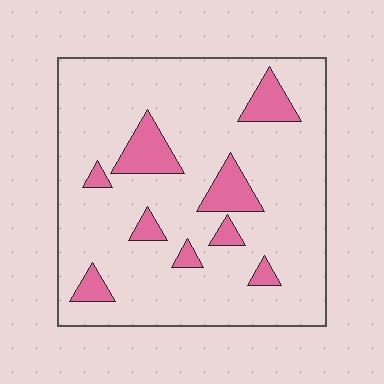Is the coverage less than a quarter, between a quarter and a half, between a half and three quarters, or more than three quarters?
Less than a quarter.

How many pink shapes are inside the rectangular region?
9.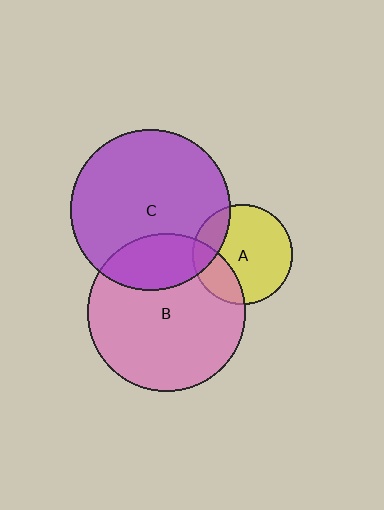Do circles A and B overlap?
Yes.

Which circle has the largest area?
Circle C (purple).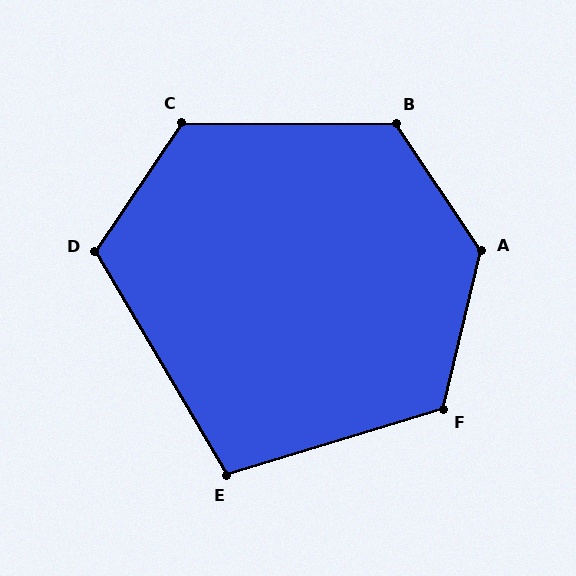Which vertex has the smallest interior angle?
E, at approximately 104 degrees.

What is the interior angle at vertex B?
Approximately 124 degrees (obtuse).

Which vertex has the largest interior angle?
A, at approximately 133 degrees.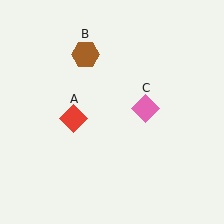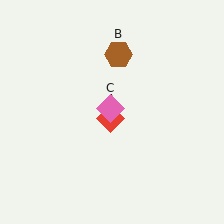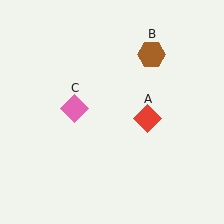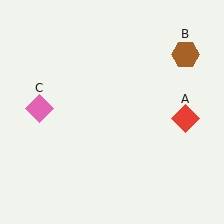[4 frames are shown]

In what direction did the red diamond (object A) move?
The red diamond (object A) moved right.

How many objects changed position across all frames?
3 objects changed position: red diamond (object A), brown hexagon (object B), pink diamond (object C).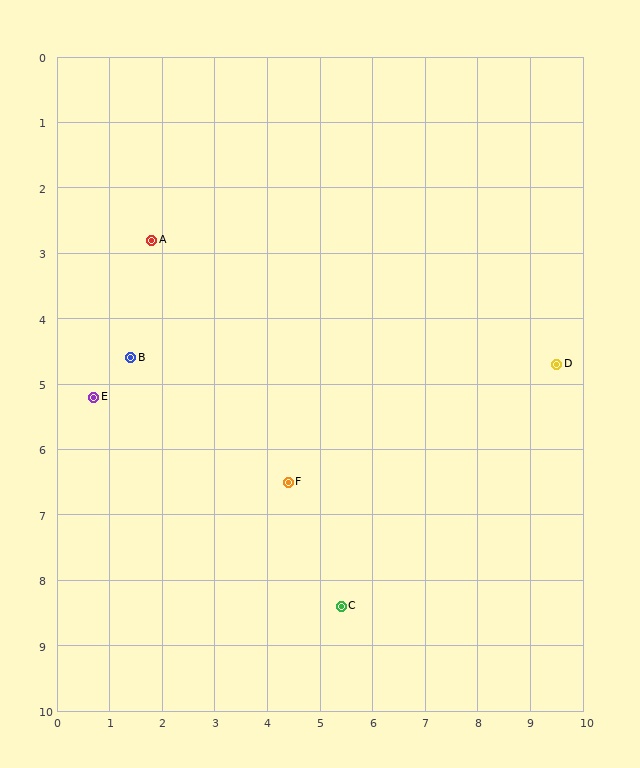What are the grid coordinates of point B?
Point B is at approximately (1.4, 4.6).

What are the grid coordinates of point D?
Point D is at approximately (9.5, 4.7).